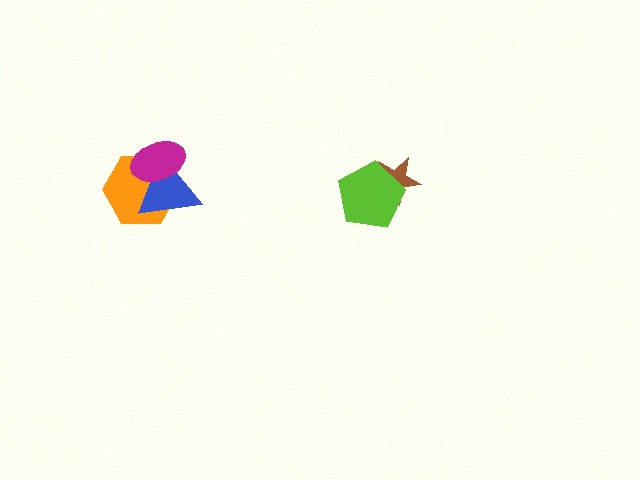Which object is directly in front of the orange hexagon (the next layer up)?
The blue triangle is directly in front of the orange hexagon.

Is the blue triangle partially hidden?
Yes, it is partially covered by another shape.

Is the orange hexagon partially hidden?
Yes, it is partially covered by another shape.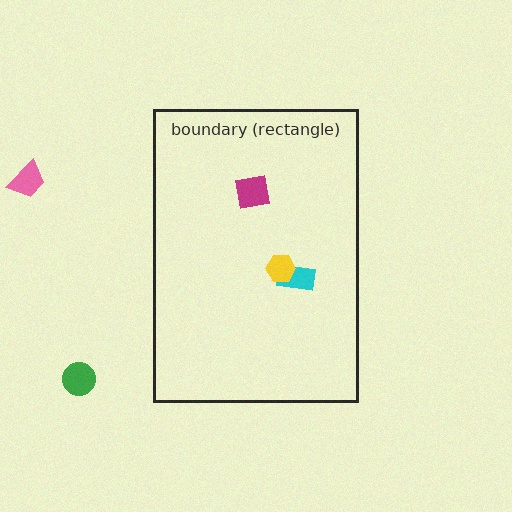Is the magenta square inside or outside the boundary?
Inside.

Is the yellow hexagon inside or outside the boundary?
Inside.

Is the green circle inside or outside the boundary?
Outside.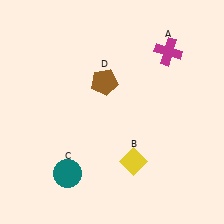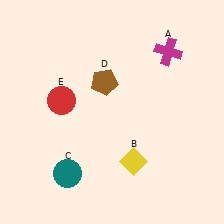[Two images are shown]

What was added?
A red circle (E) was added in Image 2.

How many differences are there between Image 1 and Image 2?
There is 1 difference between the two images.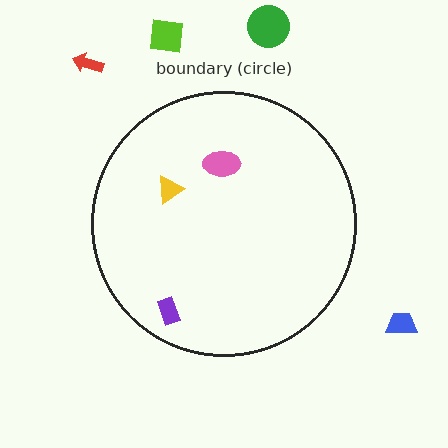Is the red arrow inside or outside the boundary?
Outside.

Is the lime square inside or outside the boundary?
Outside.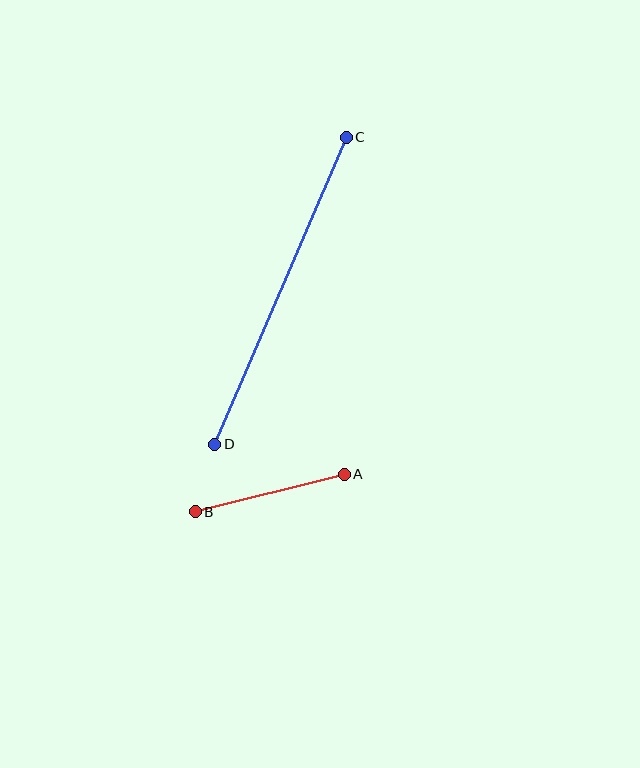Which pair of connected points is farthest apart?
Points C and D are farthest apart.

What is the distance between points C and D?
The distance is approximately 334 pixels.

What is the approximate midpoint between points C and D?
The midpoint is at approximately (281, 291) pixels.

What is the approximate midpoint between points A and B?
The midpoint is at approximately (270, 493) pixels.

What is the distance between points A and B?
The distance is approximately 154 pixels.